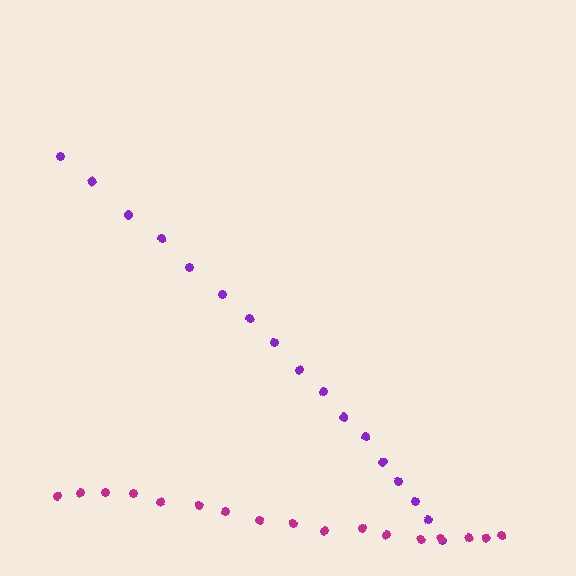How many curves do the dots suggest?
There are 2 distinct paths.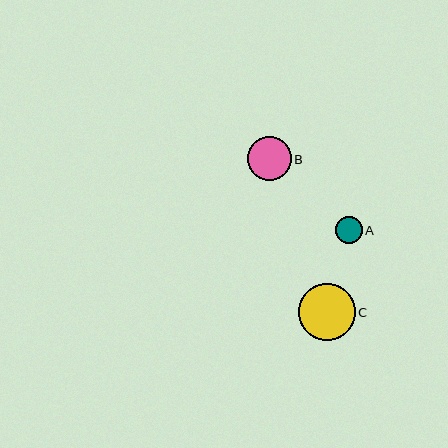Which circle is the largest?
Circle C is the largest with a size of approximately 57 pixels.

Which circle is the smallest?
Circle A is the smallest with a size of approximately 27 pixels.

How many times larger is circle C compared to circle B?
Circle C is approximately 1.3 times the size of circle B.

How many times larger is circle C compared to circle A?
Circle C is approximately 2.1 times the size of circle A.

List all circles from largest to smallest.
From largest to smallest: C, B, A.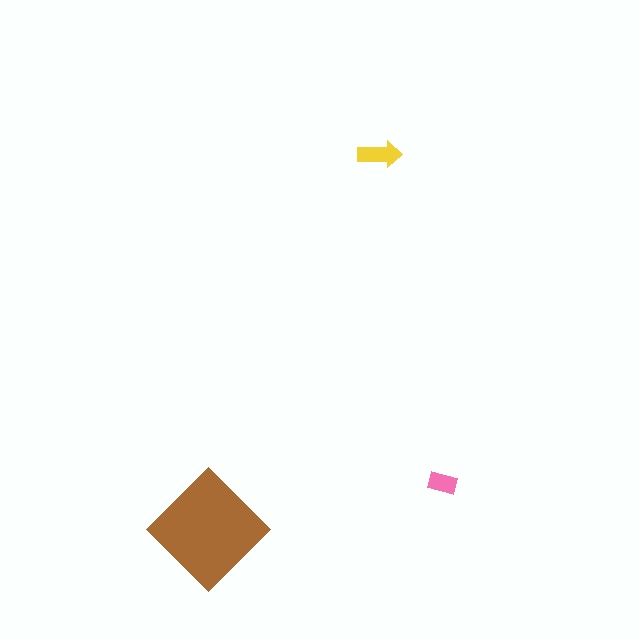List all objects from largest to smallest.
The brown diamond, the yellow arrow, the pink rectangle.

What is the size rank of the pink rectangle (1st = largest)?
3rd.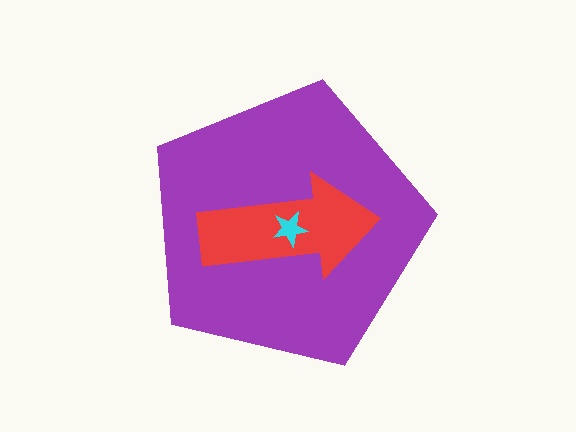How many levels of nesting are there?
3.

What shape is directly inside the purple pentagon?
The red arrow.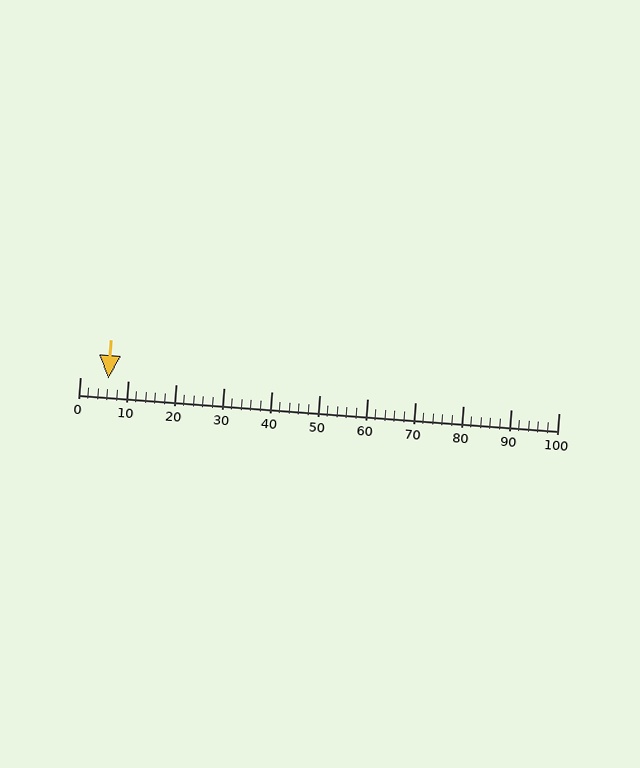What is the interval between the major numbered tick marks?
The major tick marks are spaced 10 units apart.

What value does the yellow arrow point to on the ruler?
The yellow arrow points to approximately 6.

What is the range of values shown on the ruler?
The ruler shows values from 0 to 100.